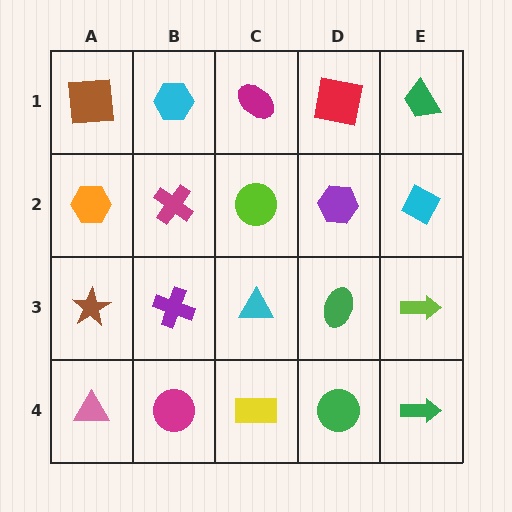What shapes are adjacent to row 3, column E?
A cyan diamond (row 2, column E), a green arrow (row 4, column E), a green ellipse (row 3, column D).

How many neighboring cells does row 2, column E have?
3.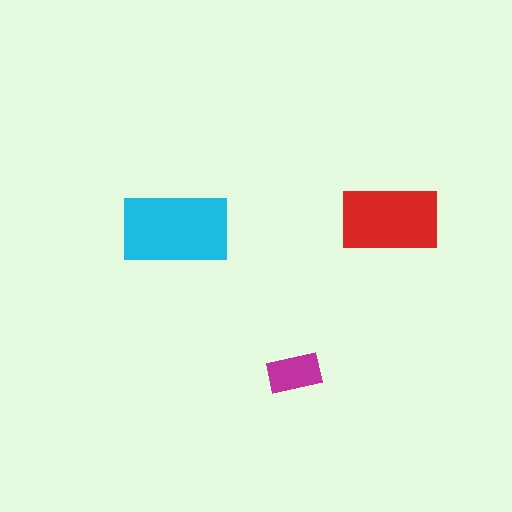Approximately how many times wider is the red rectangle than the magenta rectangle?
About 2 times wider.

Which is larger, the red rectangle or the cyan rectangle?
The cyan one.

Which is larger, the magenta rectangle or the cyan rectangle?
The cyan one.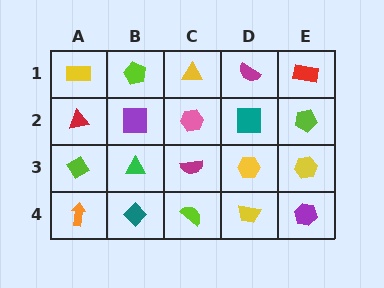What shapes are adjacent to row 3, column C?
A pink hexagon (row 2, column C), a lime semicircle (row 4, column C), a green triangle (row 3, column B), a yellow hexagon (row 3, column D).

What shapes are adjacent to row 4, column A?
A lime diamond (row 3, column A), a teal diamond (row 4, column B).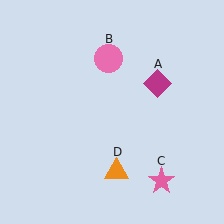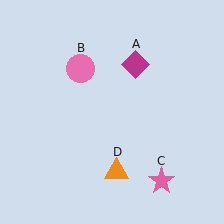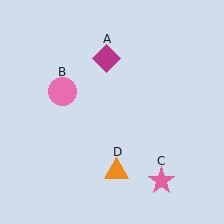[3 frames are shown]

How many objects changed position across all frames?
2 objects changed position: magenta diamond (object A), pink circle (object B).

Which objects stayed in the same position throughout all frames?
Pink star (object C) and orange triangle (object D) remained stationary.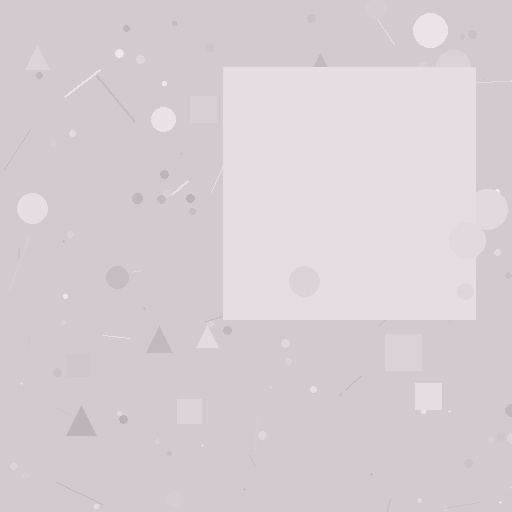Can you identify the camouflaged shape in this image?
The camouflaged shape is a square.